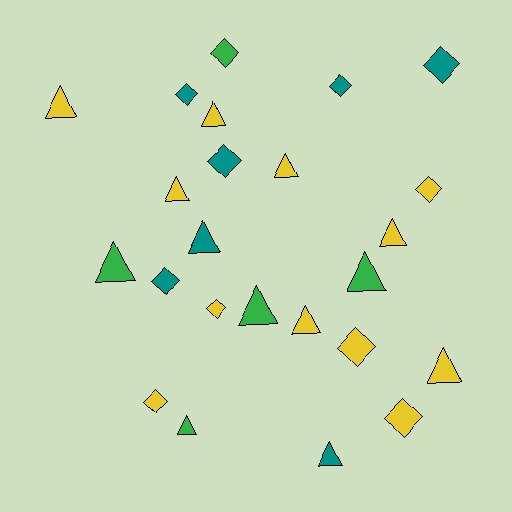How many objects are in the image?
There are 24 objects.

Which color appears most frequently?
Yellow, with 12 objects.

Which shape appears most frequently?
Triangle, with 13 objects.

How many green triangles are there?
There are 4 green triangles.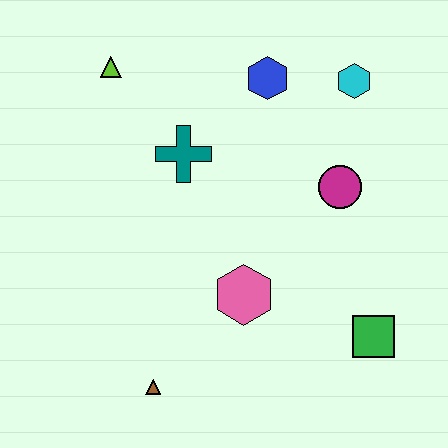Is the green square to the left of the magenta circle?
No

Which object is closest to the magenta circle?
The cyan hexagon is closest to the magenta circle.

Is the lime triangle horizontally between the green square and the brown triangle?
No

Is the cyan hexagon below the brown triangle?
No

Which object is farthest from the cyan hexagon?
The brown triangle is farthest from the cyan hexagon.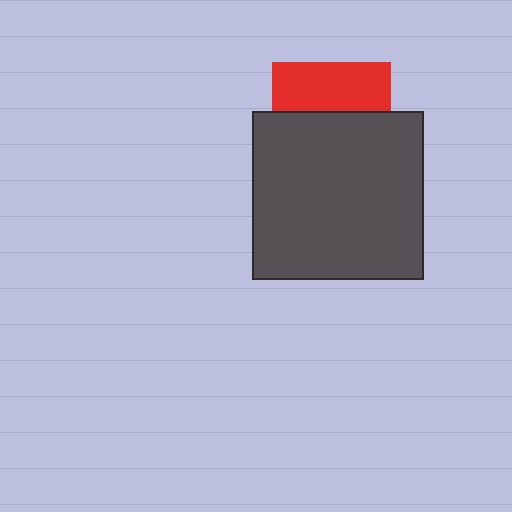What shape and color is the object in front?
The object in front is a dark gray rectangle.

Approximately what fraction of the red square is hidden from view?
Roughly 58% of the red square is hidden behind the dark gray rectangle.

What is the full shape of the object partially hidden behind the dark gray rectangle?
The partially hidden object is a red square.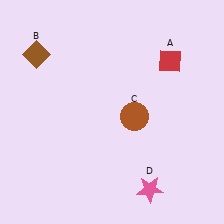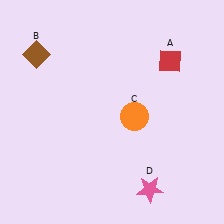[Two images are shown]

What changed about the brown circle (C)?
In Image 1, C is brown. In Image 2, it changed to orange.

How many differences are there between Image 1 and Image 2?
There is 1 difference between the two images.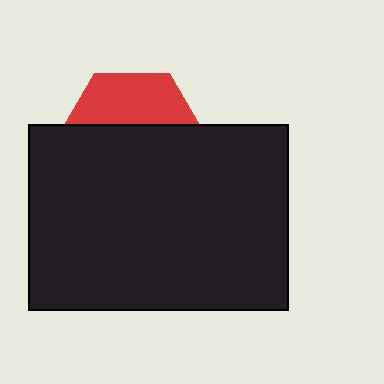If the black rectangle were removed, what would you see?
You would see the complete red hexagon.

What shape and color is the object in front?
The object in front is a black rectangle.